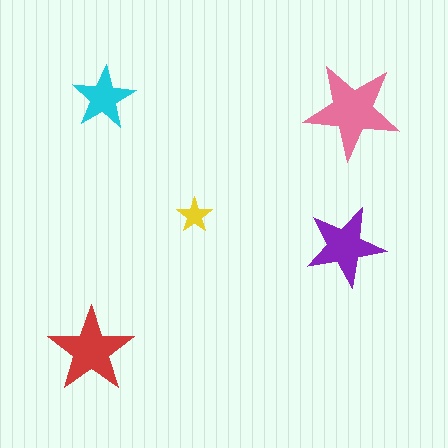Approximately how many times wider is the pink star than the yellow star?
About 2.5 times wider.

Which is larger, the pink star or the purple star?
The pink one.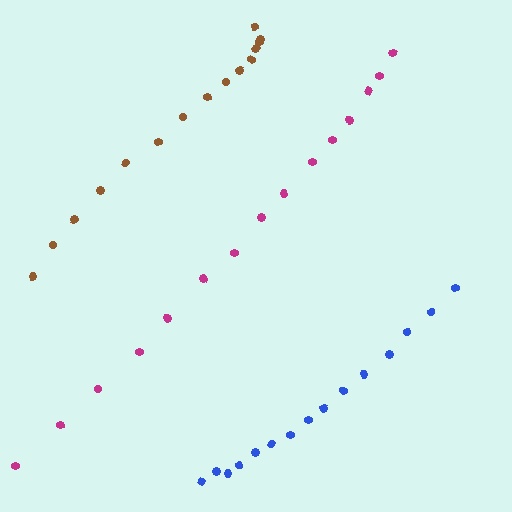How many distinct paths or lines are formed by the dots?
There are 3 distinct paths.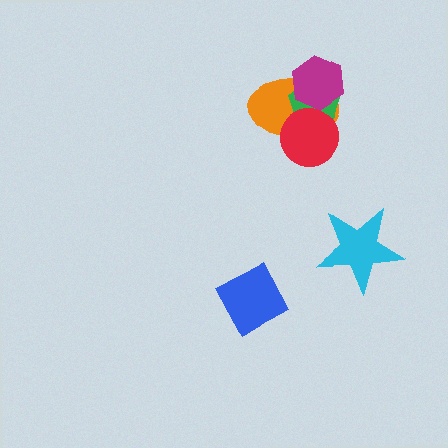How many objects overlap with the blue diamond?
0 objects overlap with the blue diamond.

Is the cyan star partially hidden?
No, no other shape covers it.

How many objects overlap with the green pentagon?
3 objects overlap with the green pentagon.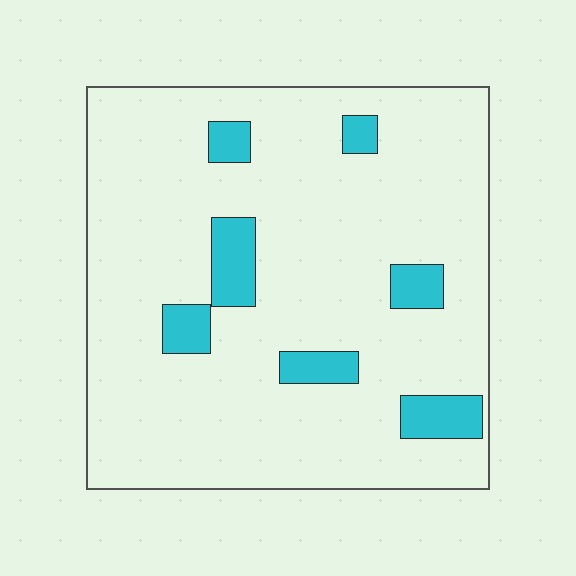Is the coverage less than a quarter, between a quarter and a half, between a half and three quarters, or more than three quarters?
Less than a quarter.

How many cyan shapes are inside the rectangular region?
7.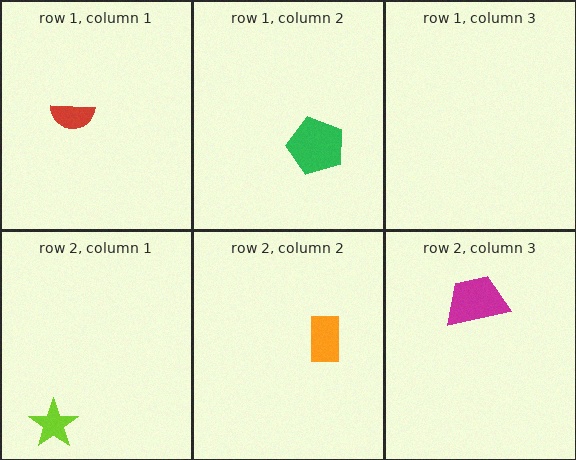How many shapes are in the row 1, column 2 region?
1.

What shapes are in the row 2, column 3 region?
The magenta trapezoid.